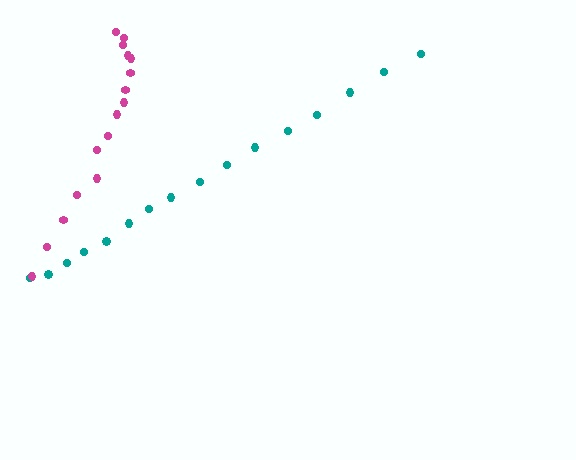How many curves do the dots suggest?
There are 2 distinct paths.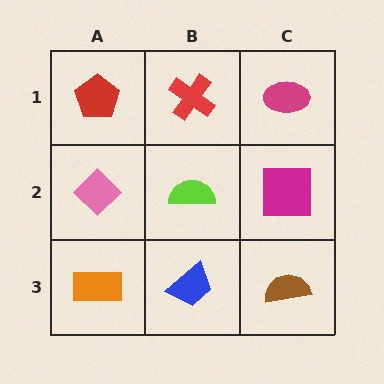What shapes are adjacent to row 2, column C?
A magenta ellipse (row 1, column C), a brown semicircle (row 3, column C), a lime semicircle (row 2, column B).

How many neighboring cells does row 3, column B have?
3.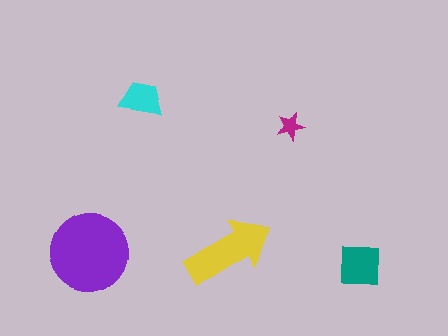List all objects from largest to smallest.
The purple circle, the yellow arrow, the teal square, the cyan trapezoid, the magenta star.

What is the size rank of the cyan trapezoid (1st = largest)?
4th.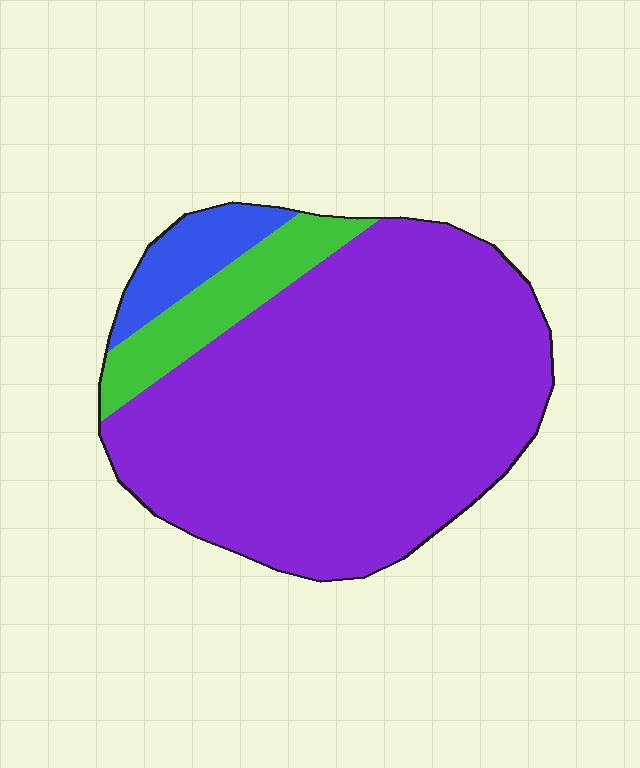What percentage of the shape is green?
Green covers around 10% of the shape.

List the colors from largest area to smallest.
From largest to smallest: purple, green, blue.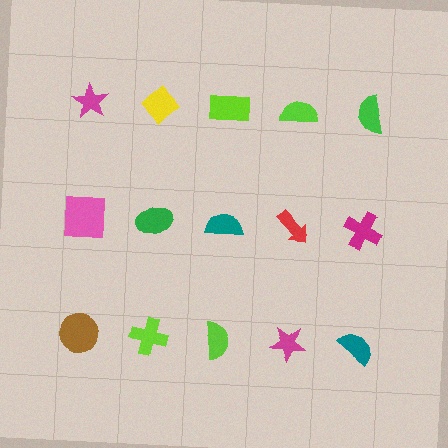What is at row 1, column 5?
A green semicircle.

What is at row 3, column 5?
A teal semicircle.